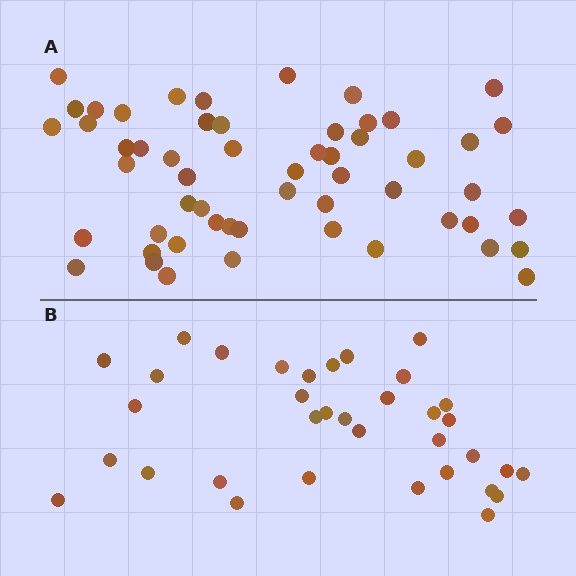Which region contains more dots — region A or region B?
Region A (the top region) has more dots.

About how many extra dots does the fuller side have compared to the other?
Region A has approximately 20 more dots than region B.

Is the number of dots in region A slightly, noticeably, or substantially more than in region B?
Region A has substantially more. The ratio is roughly 1.6 to 1.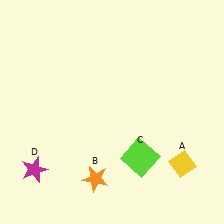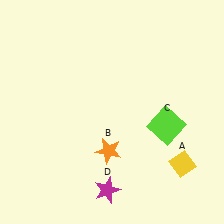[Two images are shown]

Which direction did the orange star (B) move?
The orange star (B) moved up.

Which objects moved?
The objects that moved are: the orange star (B), the lime square (C), the magenta star (D).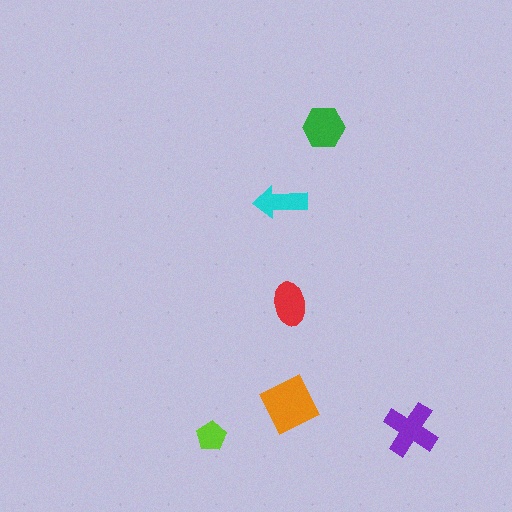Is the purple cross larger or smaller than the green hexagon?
Larger.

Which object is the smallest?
The lime pentagon.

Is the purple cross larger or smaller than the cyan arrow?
Larger.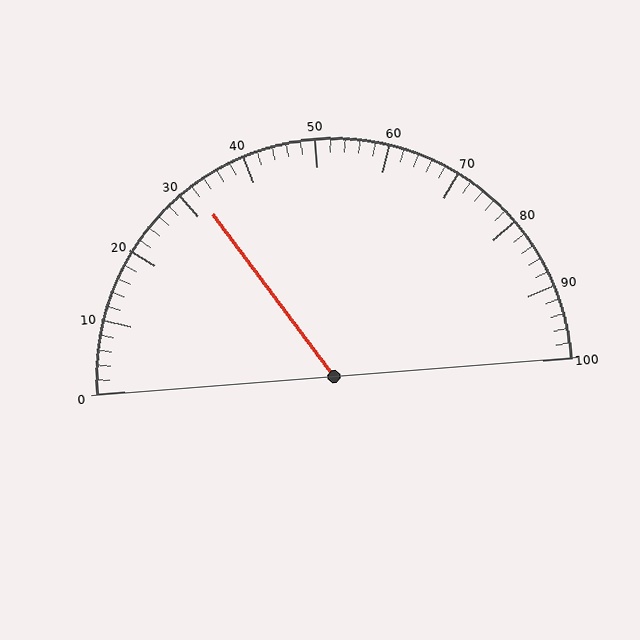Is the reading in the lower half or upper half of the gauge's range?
The reading is in the lower half of the range (0 to 100).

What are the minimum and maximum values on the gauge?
The gauge ranges from 0 to 100.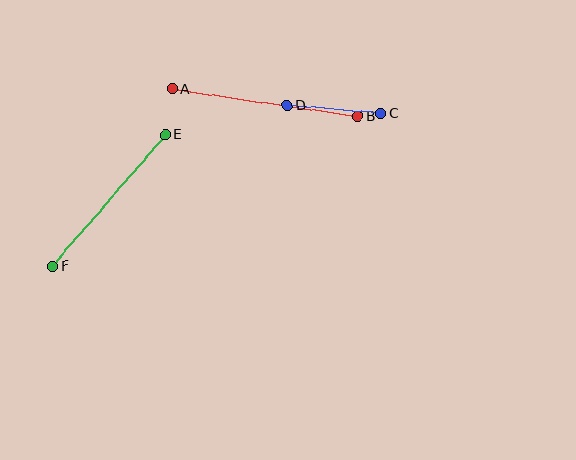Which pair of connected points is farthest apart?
Points A and B are farthest apart.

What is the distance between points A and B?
The distance is approximately 187 pixels.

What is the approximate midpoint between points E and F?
The midpoint is at approximately (109, 200) pixels.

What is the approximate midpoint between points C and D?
The midpoint is at approximately (334, 109) pixels.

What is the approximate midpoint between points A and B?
The midpoint is at approximately (265, 103) pixels.